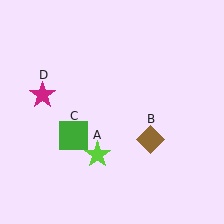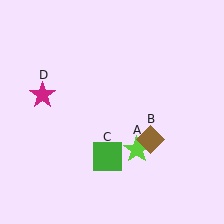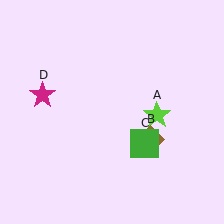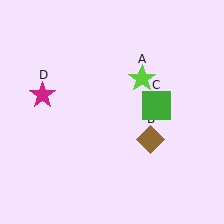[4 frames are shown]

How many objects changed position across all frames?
2 objects changed position: lime star (object A), green square (object C).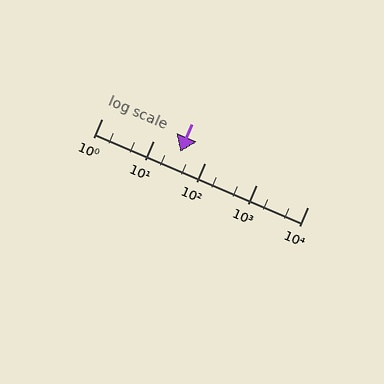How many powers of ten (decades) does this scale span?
The scale spans 4 decades, from 1 to 10000.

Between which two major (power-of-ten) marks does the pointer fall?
The pointer is between 10 and 100.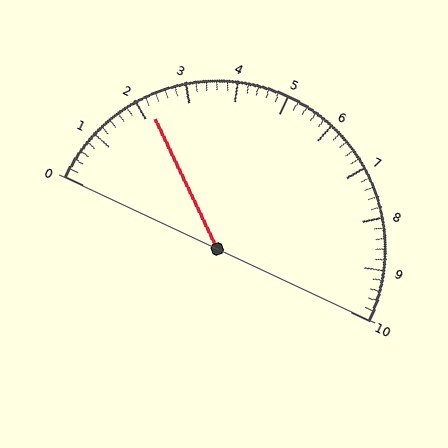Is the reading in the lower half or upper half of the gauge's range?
The reading is in the lower half of the range (0 to 10).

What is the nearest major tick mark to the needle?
The nearest major tick mark is 2.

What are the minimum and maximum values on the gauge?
The gauge ranges from 0 to 10.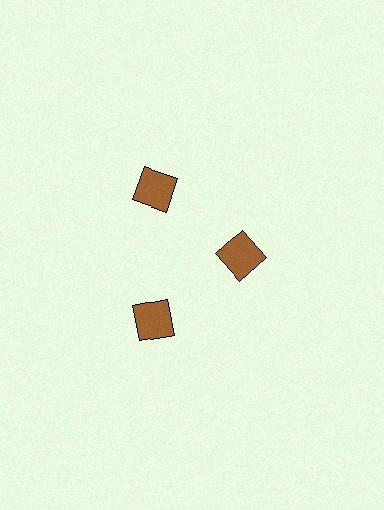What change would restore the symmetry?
The symmetry would be restored by moving it outward, back onto the ring so that all 3 squares sit at equal angles and equal distance from the center.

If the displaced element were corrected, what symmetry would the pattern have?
It would have 3-fold rotational symmetry — the pattern would map onto itself every 120 degrees.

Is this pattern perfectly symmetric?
No. The 3 brown squares are arranged in a ring, but one element near the 3 o'clock position is pulled inward toward the center, breaking the 3-fold rotational symmetry.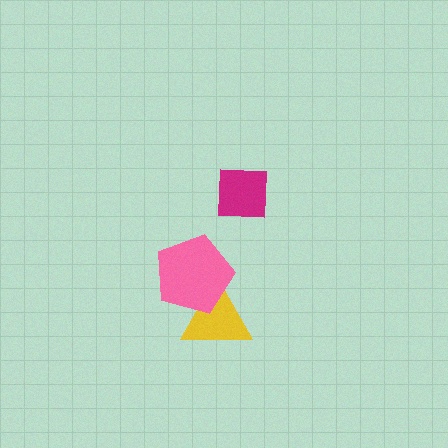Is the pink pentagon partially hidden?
No, no other shape covers it.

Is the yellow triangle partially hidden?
Yes, it is partially covered by another shape.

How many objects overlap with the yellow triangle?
1 object overlaps with the yellow triangle.